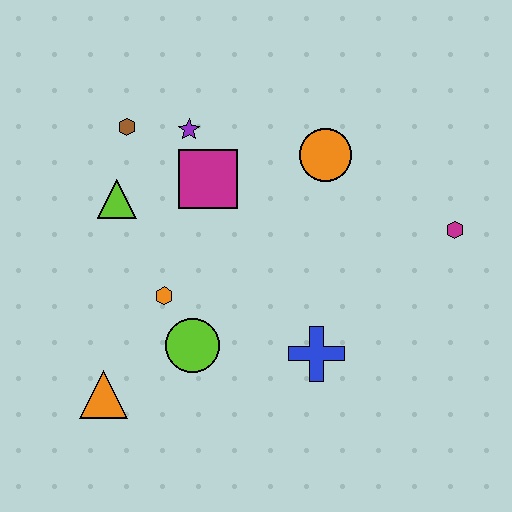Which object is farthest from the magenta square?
The magenta hexagon is farthest from the magenta square.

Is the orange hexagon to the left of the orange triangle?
No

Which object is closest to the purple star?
The magenta square is closest to the purple star.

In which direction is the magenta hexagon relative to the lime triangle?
The magenta hexagon is to the right of the lime triangle.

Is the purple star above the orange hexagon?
Yes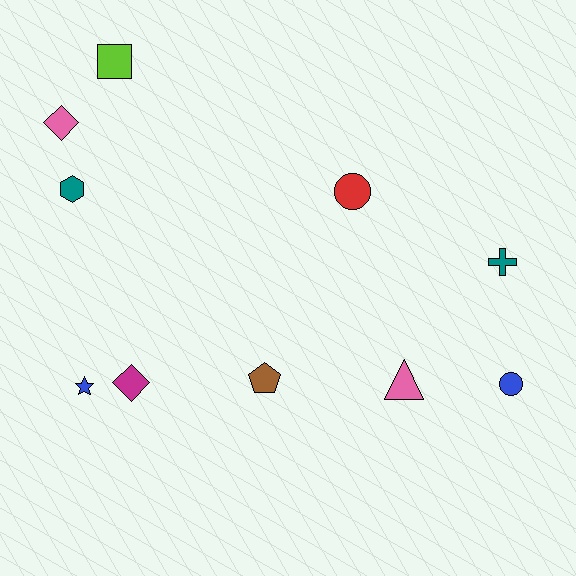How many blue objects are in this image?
There are 2 blue objects.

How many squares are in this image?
There is 1 square.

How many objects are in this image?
There are 10 objects.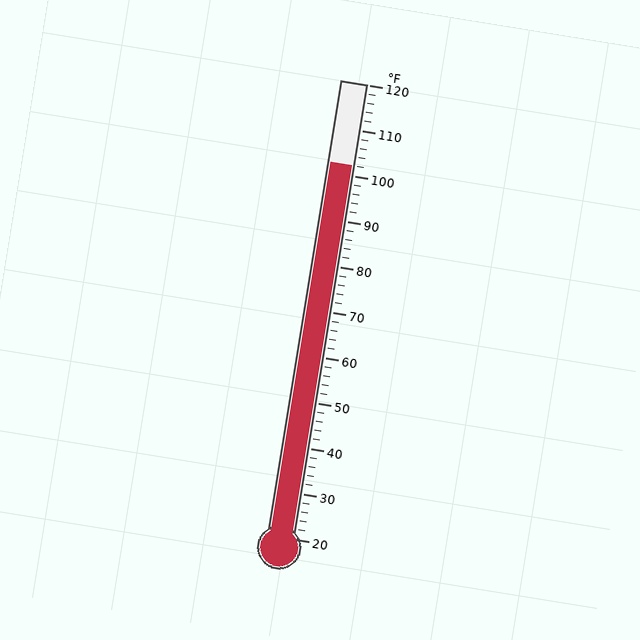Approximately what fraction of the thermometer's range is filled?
The thermometer is filled to approximately 80% of its range.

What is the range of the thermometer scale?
The thermometer scale ranges from 20°F to 120°F.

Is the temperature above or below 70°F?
The temperature is above 70°F.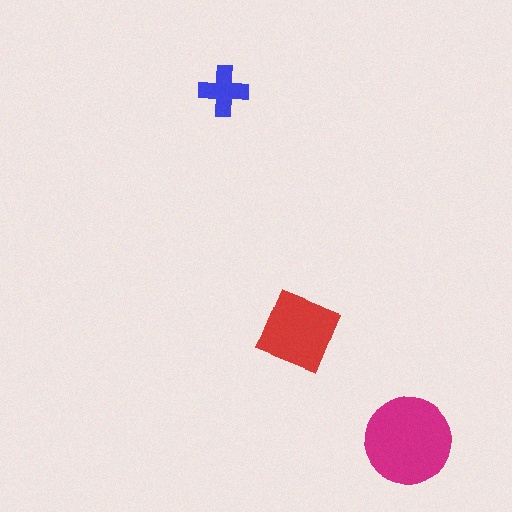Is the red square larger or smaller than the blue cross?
Larger.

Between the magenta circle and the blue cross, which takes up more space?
The magenta circle.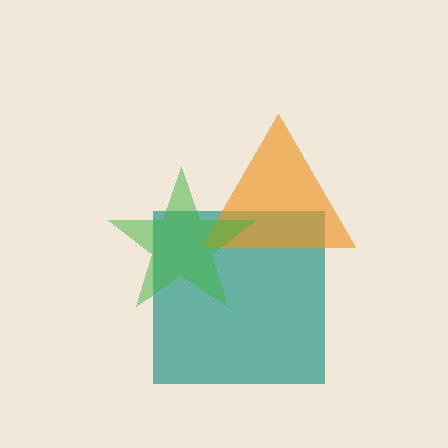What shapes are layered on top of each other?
The layered shapes are: a teal square, an orange triangle, a green star.